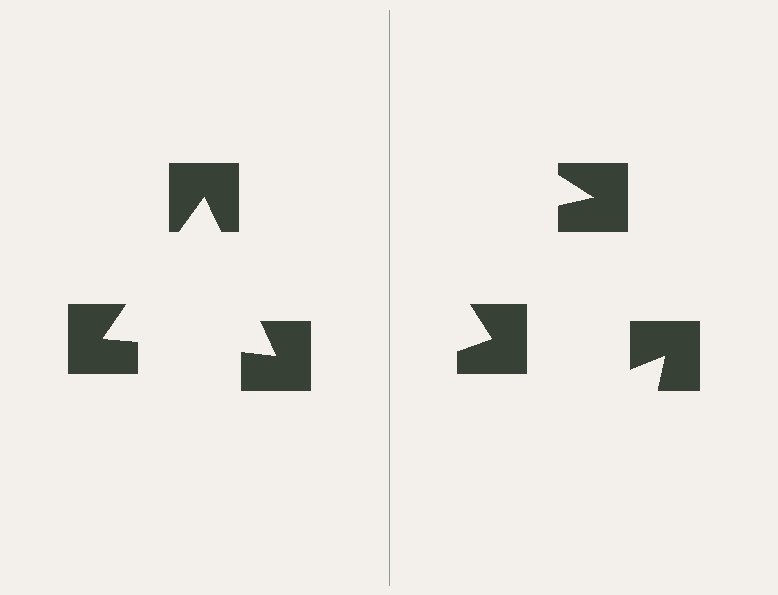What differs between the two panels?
The notched squares are positioned identically on both sides; only the wedge orientations differ. On the left they align to a triangle; on the right they are misaligned.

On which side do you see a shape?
An illusory triangle appears on the left side. On the right side the wedge cuts are rotated, so no coherent shape forms.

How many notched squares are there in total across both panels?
6 — 3 on each side.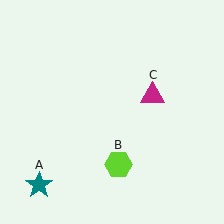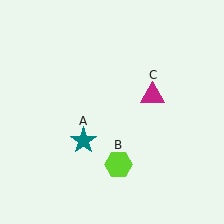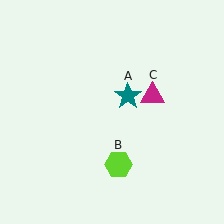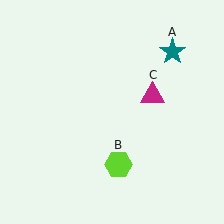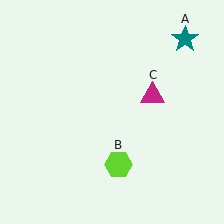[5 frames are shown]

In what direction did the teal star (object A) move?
The teal star (object A) moved up and to the right.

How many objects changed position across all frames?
1 object changed position: teal star (object A).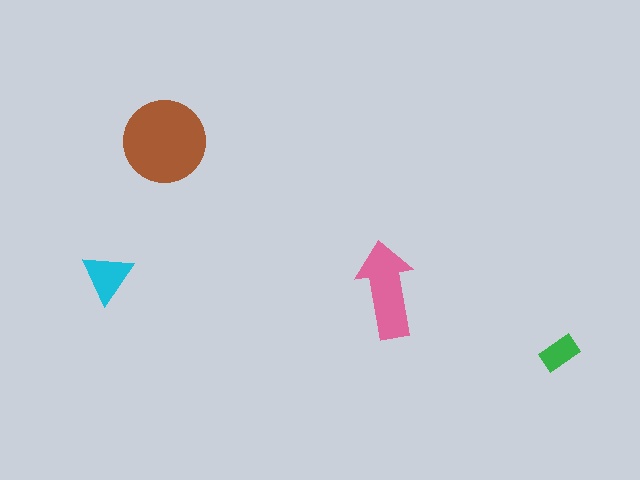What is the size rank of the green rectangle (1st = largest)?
4th.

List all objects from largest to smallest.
The brown circle, the pink arrow, the cyan triangle, the green rectangle.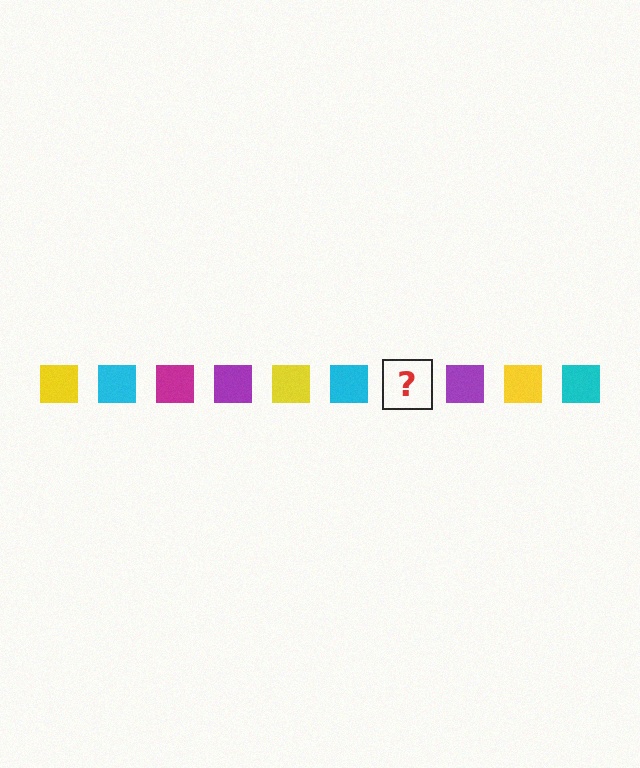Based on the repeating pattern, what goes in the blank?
The blank should be a magenta square.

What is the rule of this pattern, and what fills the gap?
The rule is that the pattern cycles through yellow, cyan, magenta, purple squares. The gap should be filled with a magenta square.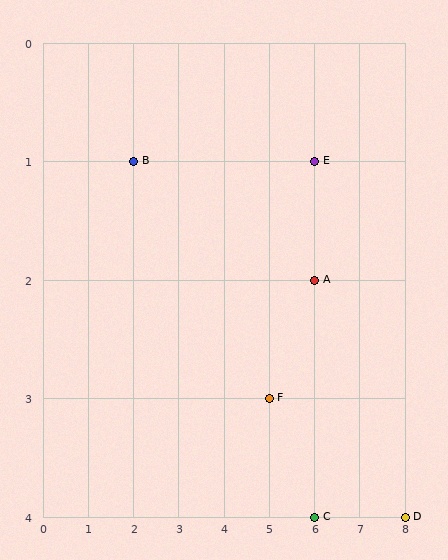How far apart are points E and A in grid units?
Points E and A are 1 row apart.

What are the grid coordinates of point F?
Point F is at grid coordinates (5, 3).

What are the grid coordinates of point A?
Point A is at grid coordinates (6, 2).